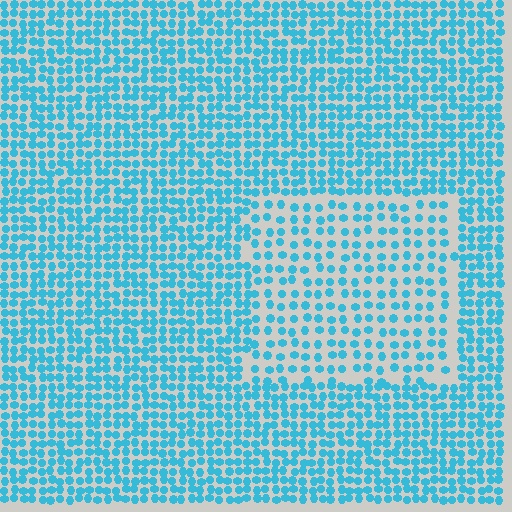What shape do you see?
I see a rectangle.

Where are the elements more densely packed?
The elements are more densely packed outside the rectangle boundary.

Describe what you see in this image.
The image contains small cyan elements arranged at two different densities. A rectangle-shaped region is visible where the elements are less densely packed than the surrounding area.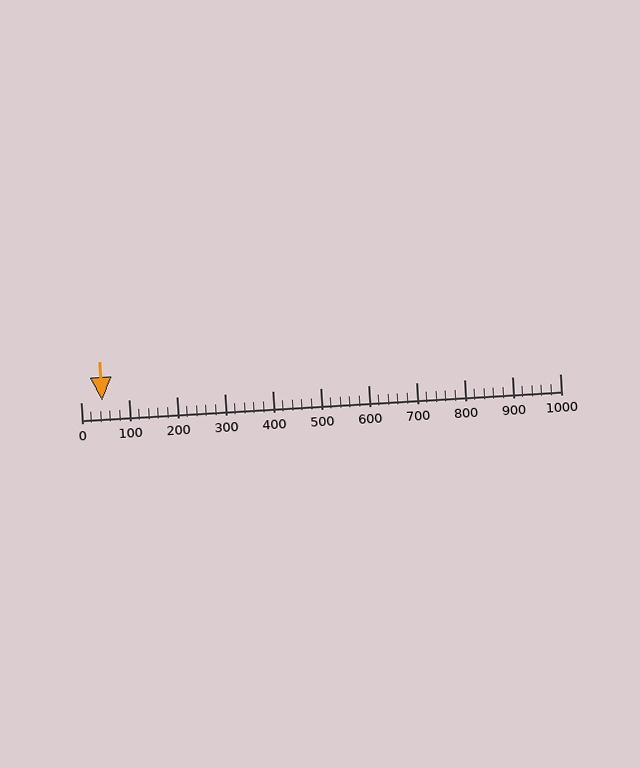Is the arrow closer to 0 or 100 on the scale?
The arrow is closer to 0.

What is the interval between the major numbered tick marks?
The major tick marks are spaced 100 units apart.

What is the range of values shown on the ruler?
The ruler shows values from 0 to 1000.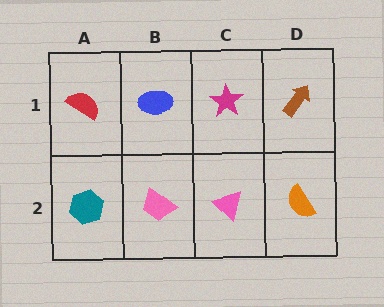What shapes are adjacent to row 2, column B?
A blue ellipse (row 1, column B), a teal hexagon (row 2, column A), a pink triangle (row 2, column C).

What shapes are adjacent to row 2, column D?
A brown arrow (row 1, column D), a pink triangle (row 2, column C).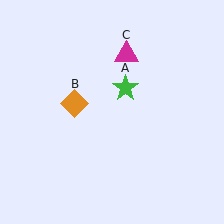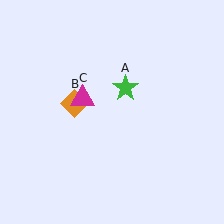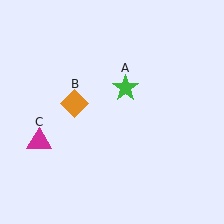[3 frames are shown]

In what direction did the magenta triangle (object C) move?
The magenta triangle (object C) moved down and to the left.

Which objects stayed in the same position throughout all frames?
Green star (object A) and orange diamond (object B) remained stationary.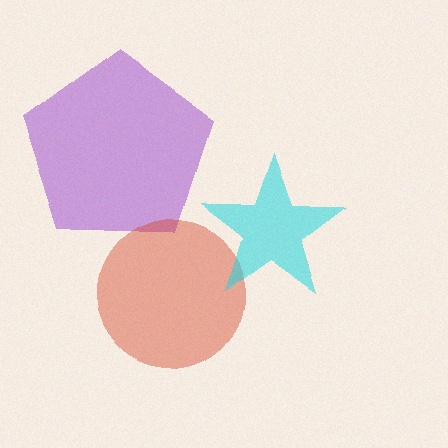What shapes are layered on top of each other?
The layered shapes are: a purple pentagon, a red circle, a cyan star.